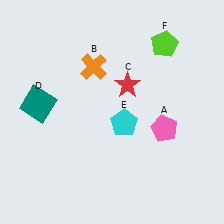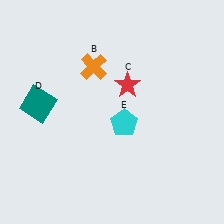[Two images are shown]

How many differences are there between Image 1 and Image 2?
There are 2 differences between the two images.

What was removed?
The pink pentagon (A), the lime pentagon (F) were removed in Image 2.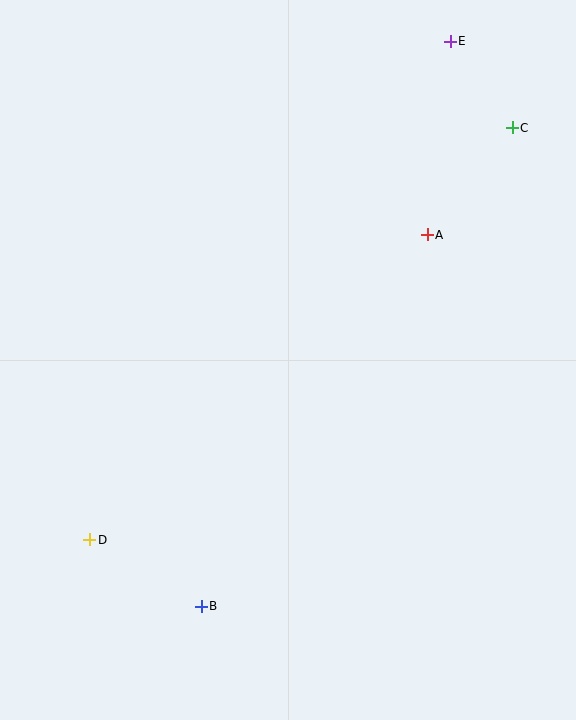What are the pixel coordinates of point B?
Point B is at (201, 606).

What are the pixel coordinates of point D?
Point D is at (90, 540).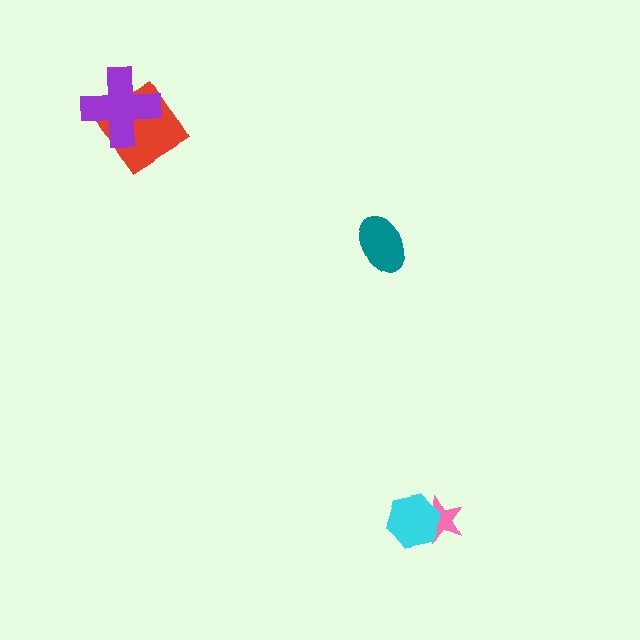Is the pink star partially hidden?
Yes, it is partially covered by another shape.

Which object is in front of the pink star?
The cyan hexagon is in front of the pink star.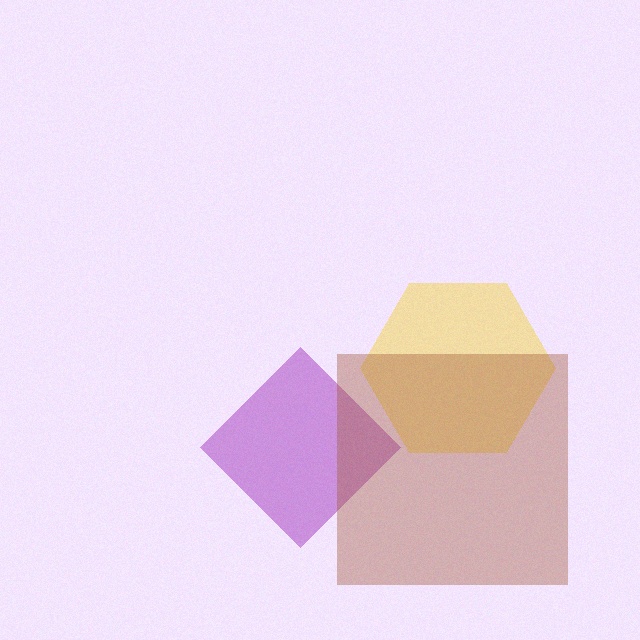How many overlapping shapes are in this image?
There are 3 overlapping shapes in the image.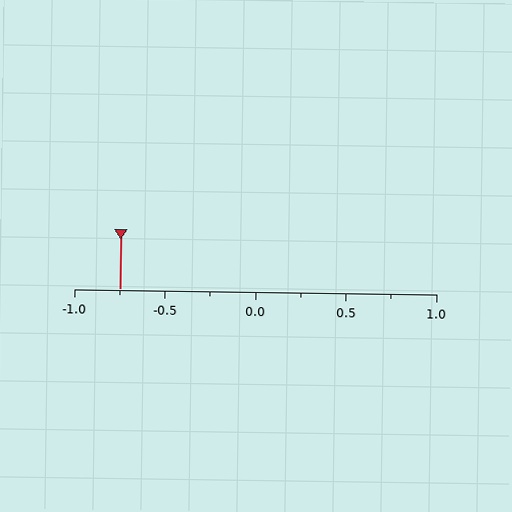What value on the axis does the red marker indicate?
The marker indicates approximately -0.75.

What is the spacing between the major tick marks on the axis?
The major ticks are spaced 0.5 apart.